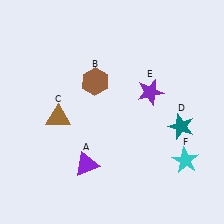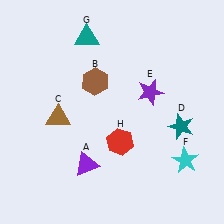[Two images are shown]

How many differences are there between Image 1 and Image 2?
There are 2 differences between the two images.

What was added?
A teal triangle (G), a red hexagon (H) were added in Image 2.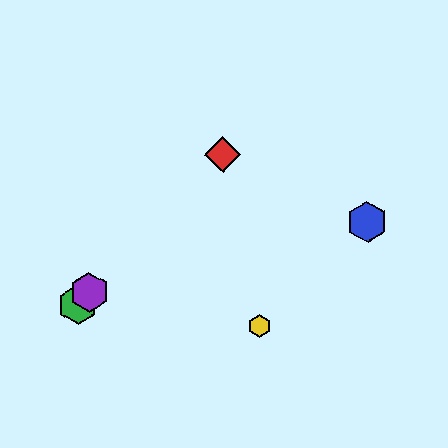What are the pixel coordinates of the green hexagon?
The green hexagon is at (77, 304).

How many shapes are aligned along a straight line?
3 shapes (the red diamond, the green hexagon, the purple hexagon) are aligned along a straight line.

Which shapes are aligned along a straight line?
The red diamond, the green hexagon, the purple hexagon are aligned along a straight line.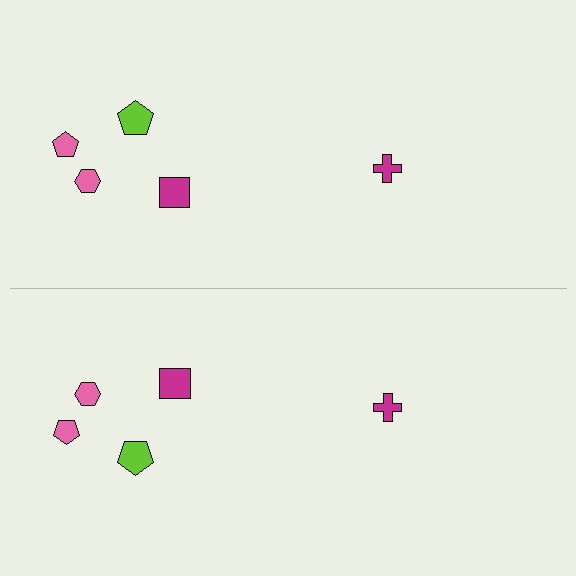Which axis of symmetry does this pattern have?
The pattern has a horizontal axis of symmetry running through the center of the image.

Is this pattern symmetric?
Yes, this pattern has bilateral (reflection) symmetry.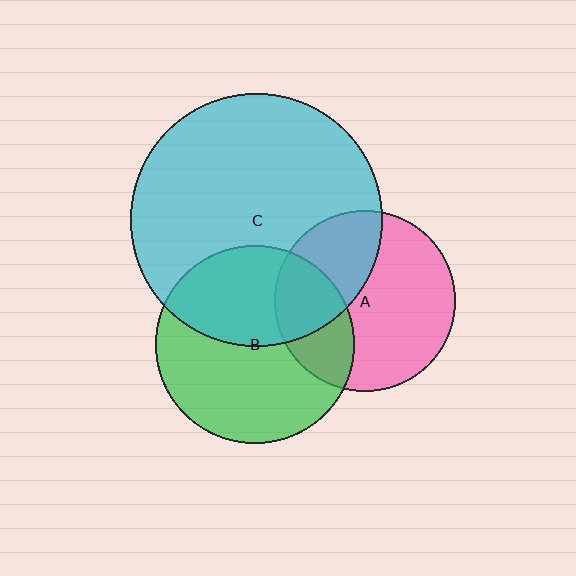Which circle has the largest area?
Circle C (cyan).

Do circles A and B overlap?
Yes.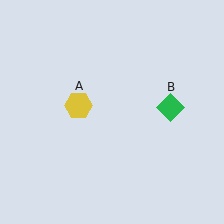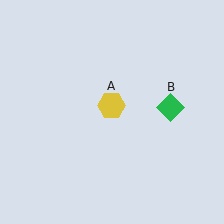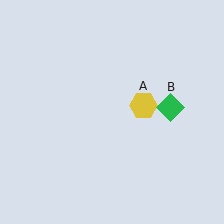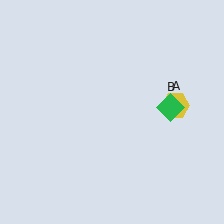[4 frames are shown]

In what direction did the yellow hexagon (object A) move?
The yellow hexagon (object A) moved right.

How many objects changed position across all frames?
1 object changed position: yellow hexagon (object A).